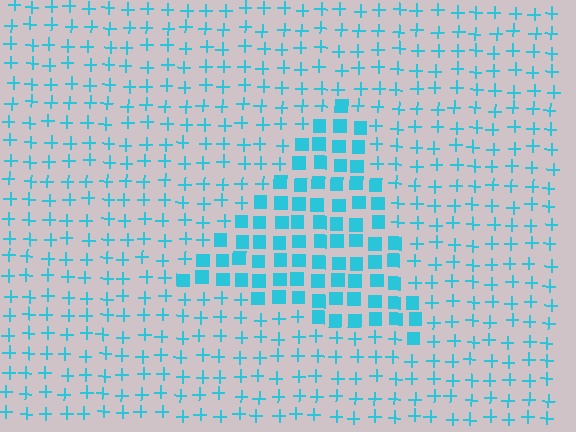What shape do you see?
I see a triangle.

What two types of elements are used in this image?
The image uses squares inside the triangle region and plus signs outside it.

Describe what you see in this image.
The image is filled with small cyan elements arranged in a uniform grid. A triangle-shaped region contains squares, while the surrounding area contains plus signs. The boundary is defined purely by the change in element shape.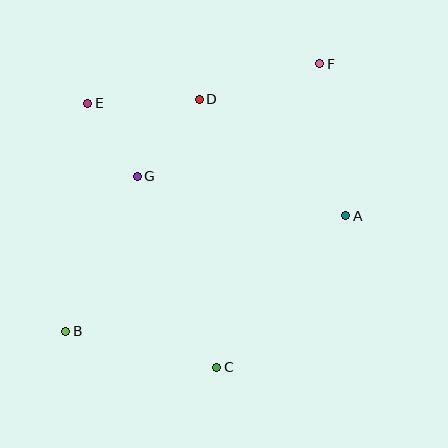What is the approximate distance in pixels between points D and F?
The distance between D and F is approximately 126 pixels.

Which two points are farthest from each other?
Points B and F are farthest from each other.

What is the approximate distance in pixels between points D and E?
The distance between D and E is approximately 112 pixels.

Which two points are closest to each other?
Points E and G are closest to each other.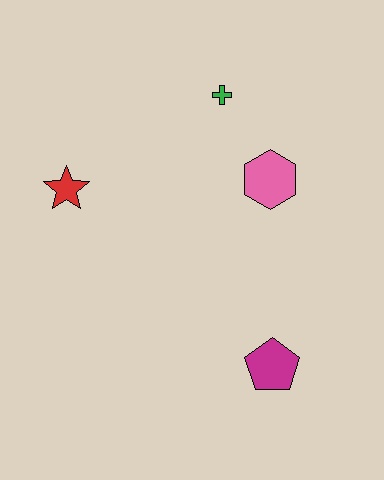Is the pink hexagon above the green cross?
No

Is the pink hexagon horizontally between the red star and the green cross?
No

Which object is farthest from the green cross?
The magenta pentagon is farthest from the green cross.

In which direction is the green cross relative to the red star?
The green cross is to the right of the red star.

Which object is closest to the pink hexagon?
The green cross is closest to the pink hexagon.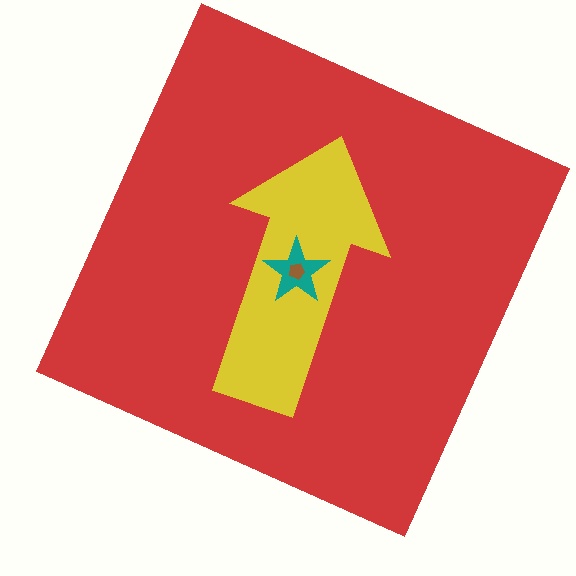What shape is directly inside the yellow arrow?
The teal star.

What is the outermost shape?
The red square.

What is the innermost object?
The brown pentagon.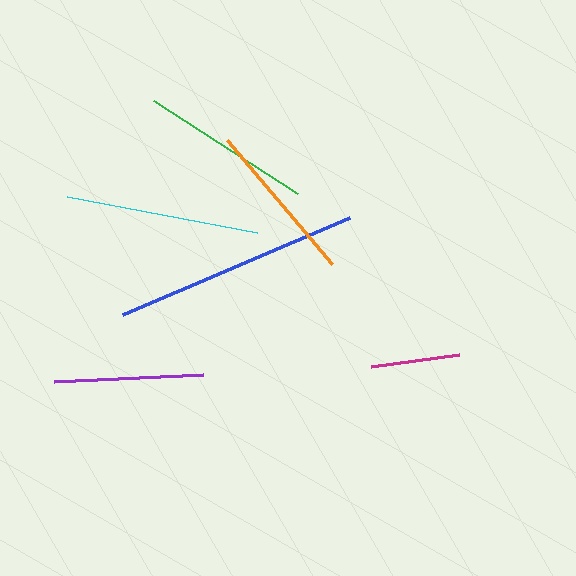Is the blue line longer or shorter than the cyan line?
The blue line is longer than the cyan line.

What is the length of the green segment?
The green segment is approximately 171 pixels long.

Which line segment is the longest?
The blue line is the longest at approximately 247 pixels.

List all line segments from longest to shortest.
From longest to shortest: blue, cyan, green, orange, purple, magenta.